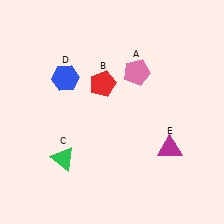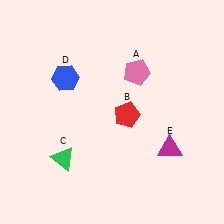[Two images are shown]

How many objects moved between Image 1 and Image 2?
1 object moved between the two images.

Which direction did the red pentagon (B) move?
The red pentagon (B) moved down.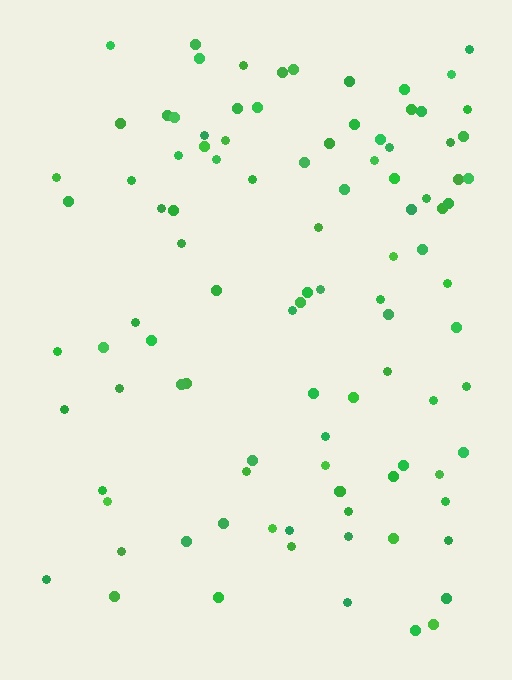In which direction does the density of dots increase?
From left to right, with the right side densest.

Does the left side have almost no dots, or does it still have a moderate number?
Still a moderate number, just noticeably fewer than the right.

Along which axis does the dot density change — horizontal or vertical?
Horizontal.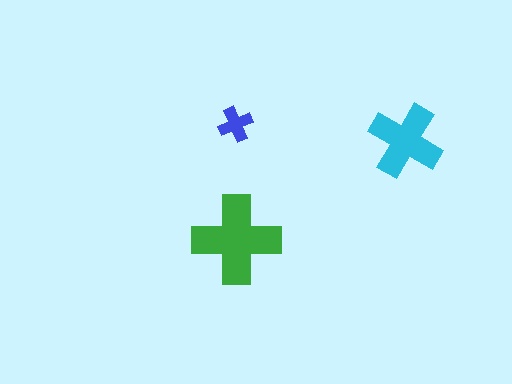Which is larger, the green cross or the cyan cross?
The green one.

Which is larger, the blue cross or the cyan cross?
The cyan one.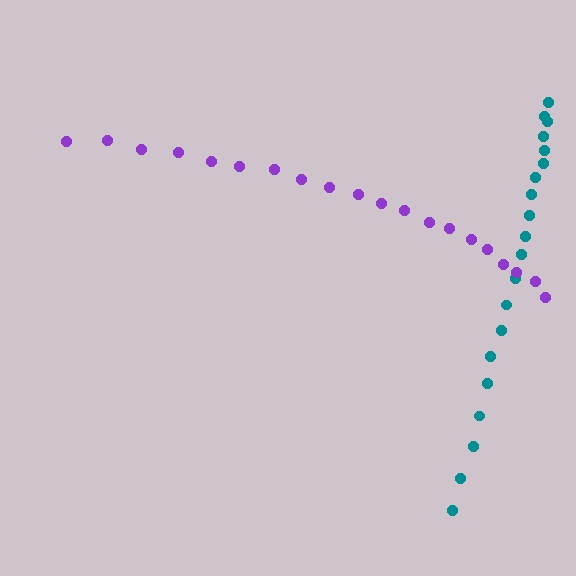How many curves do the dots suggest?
There are 2 distinct paths.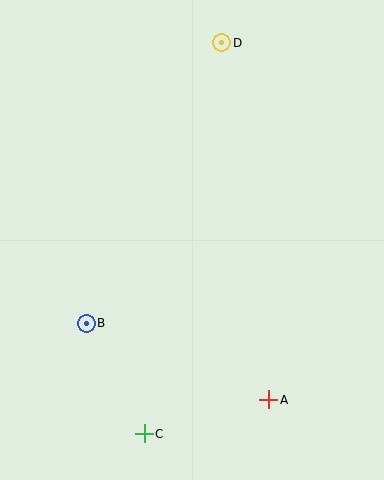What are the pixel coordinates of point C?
Point C is at (144, 434).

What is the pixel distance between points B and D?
The distance between B and D is 312 pixels.